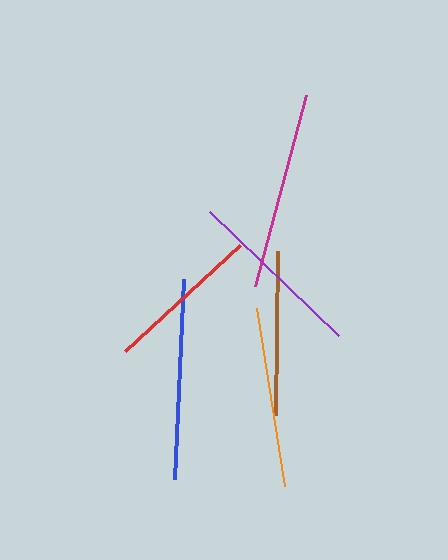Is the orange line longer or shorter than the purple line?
The orange line is longer than the purple line.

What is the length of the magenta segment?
The magenta segment is approximately 198 pixels long.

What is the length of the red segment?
The red segment is approximately 156 pixels long.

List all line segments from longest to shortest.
From longest to shortest: blue, magenta, orange, purple, brown, red.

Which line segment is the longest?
The blue line is the longest at approximately 200 pixels.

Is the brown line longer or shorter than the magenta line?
The magenta line is longer than the brown line.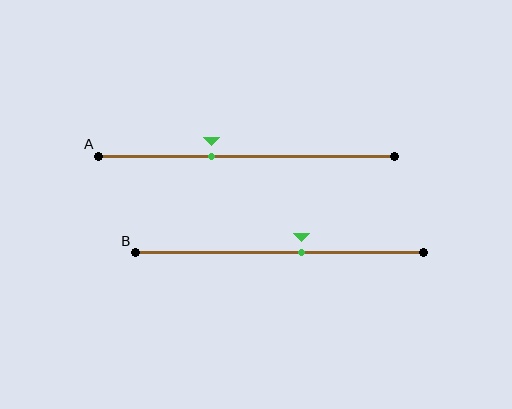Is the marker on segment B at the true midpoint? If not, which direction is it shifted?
No, the marker on segment B is shifted to the right by about 8% of the segment length.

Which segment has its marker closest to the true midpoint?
Segment B has its marker closest to the true midpoint.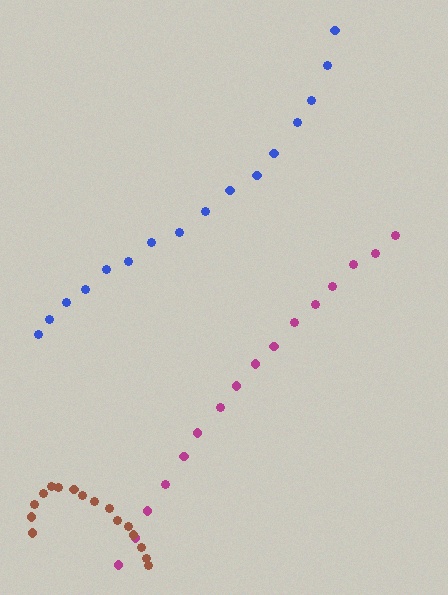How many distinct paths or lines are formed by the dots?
There are 3 distinct paths.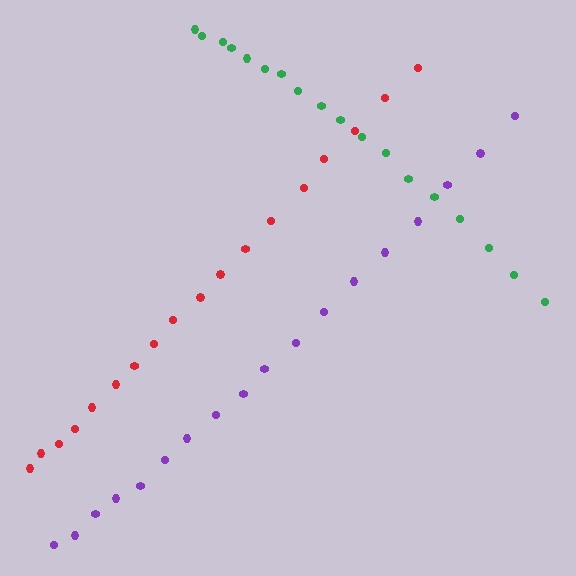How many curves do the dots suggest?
There are 3 distinct paths.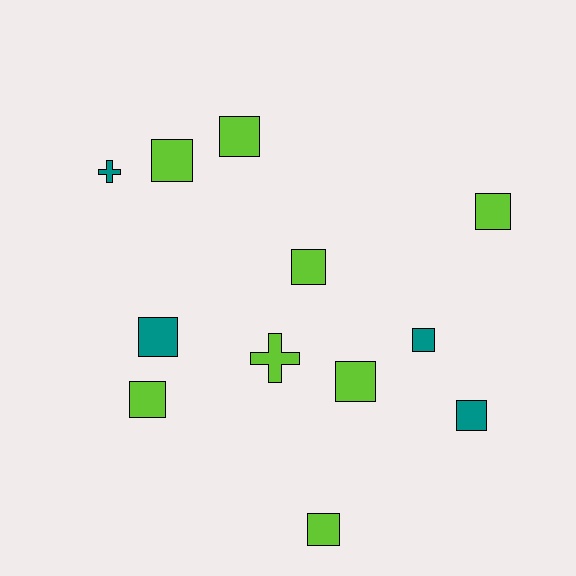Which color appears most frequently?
Lime, with 8 objects.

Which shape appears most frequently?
Square, with 10 objects.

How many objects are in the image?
There are 12 objects.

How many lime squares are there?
There are 7 lime squares.